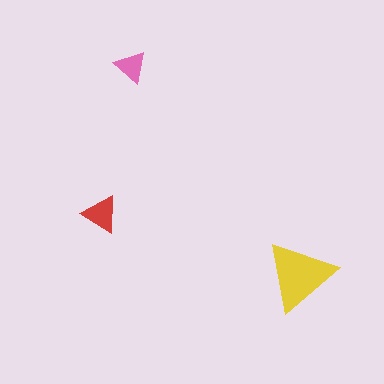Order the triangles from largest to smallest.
the yellow one, the red one, the pink one.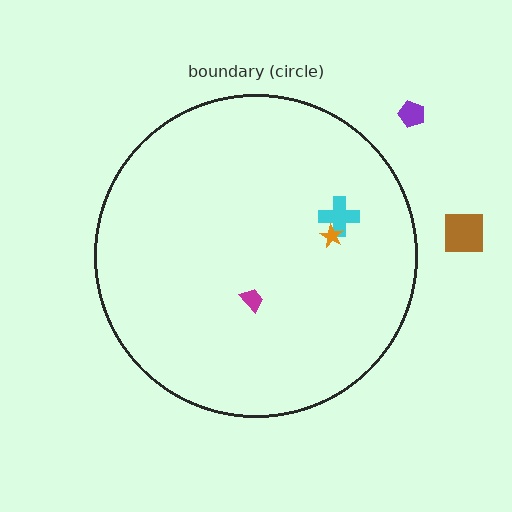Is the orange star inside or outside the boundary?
Inside.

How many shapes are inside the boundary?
3 inside, 2 outside.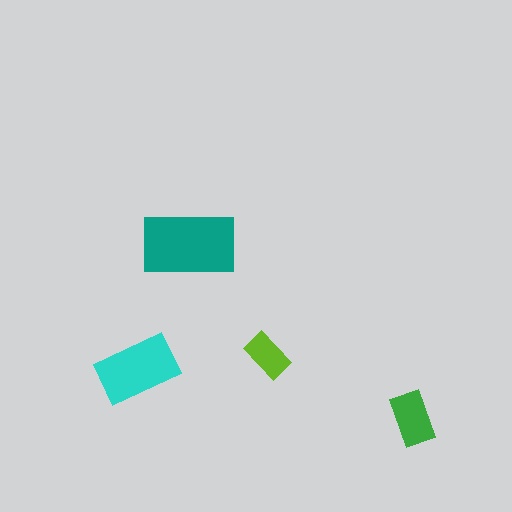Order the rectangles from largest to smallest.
the teal one, the cyan one, the green one, the lime one.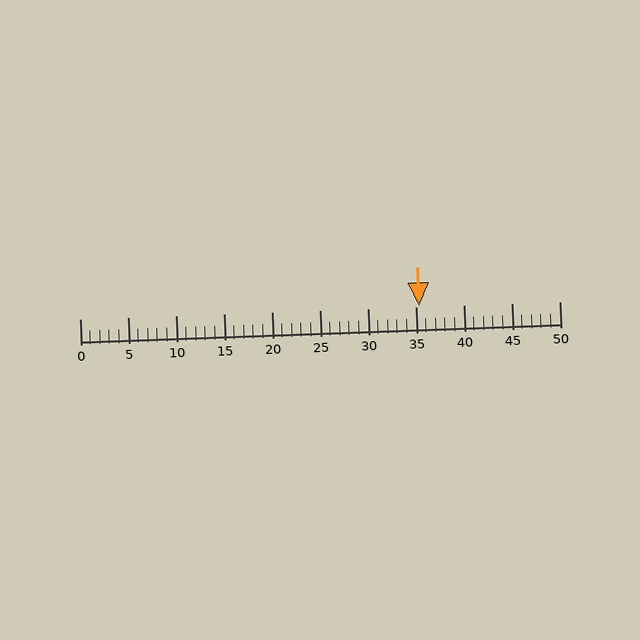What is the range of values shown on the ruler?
The ruler shows values from 0 to 50.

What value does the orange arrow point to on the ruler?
The orange arrow points to approximately 35.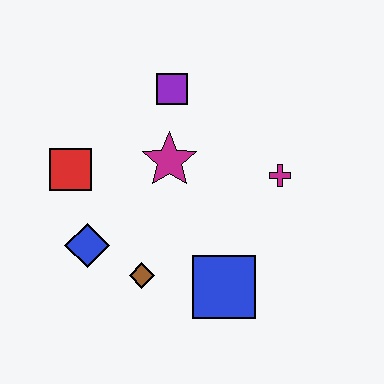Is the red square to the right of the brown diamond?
No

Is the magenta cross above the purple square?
No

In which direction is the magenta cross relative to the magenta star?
The magenta cross is to the right of the magenta star.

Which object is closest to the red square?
The blue diamond is closest to the red square.